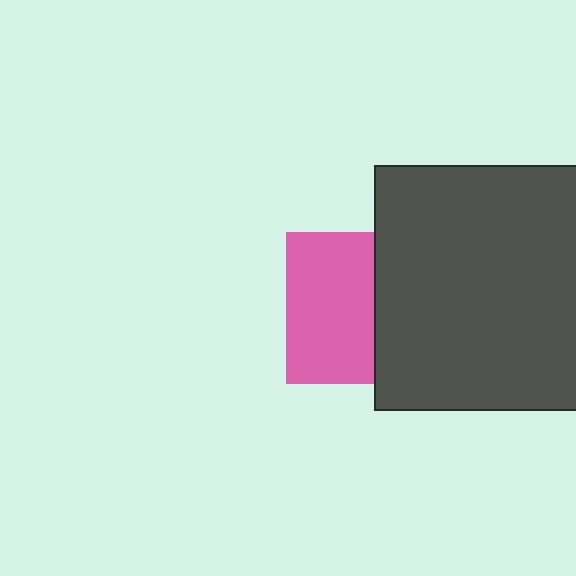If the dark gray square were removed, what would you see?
You would see the complete pink square.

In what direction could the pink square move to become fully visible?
The pink square could move left. That would shift it out from behind the dark gray square entirely.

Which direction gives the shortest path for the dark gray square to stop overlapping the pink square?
Moving right gives the shortest separation.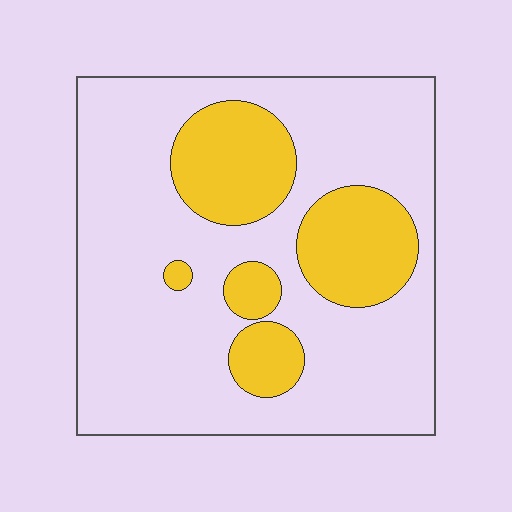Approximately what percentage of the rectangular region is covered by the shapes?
Approximately 25%.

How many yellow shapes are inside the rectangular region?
5.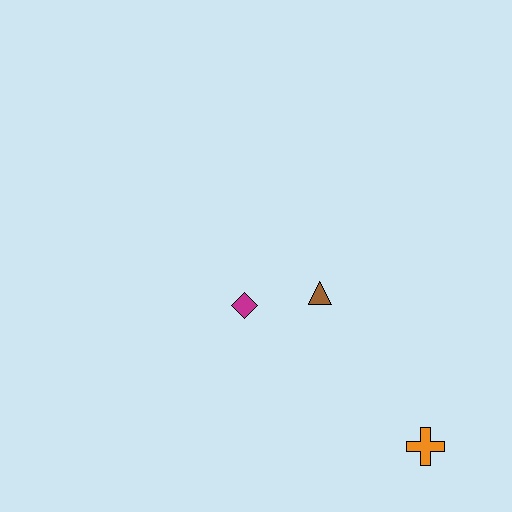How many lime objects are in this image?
There are no lime objects.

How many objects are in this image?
There are 3 objects.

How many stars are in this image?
There are no stars.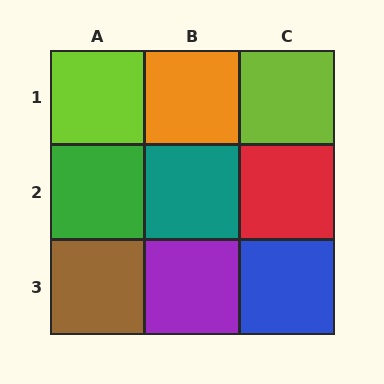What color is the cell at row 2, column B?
Teal.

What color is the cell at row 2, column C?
Red.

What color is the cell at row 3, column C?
Blue.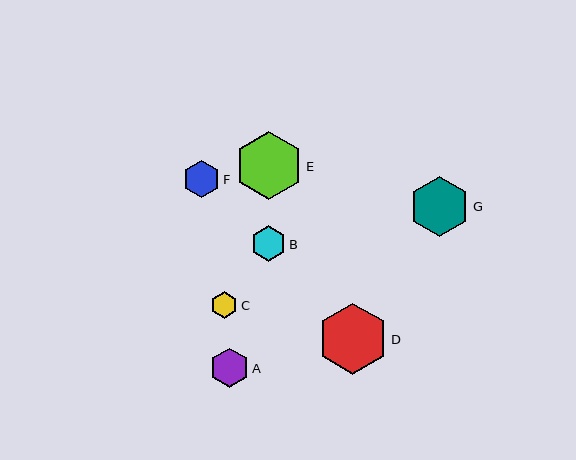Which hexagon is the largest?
Hexagon D is the largest with a size of approximately 71 pixels.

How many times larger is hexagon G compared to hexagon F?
Hexagon G is approximately 1.6 times the size of hexagon F.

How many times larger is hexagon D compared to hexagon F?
Hexagon D is approximately 1.9 times the size of hexagon F.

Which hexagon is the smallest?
Hexagon C is the smallest with a size of approximately 27 pixels.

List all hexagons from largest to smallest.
From largest to smallest: D, E, G, A, F, B, C.